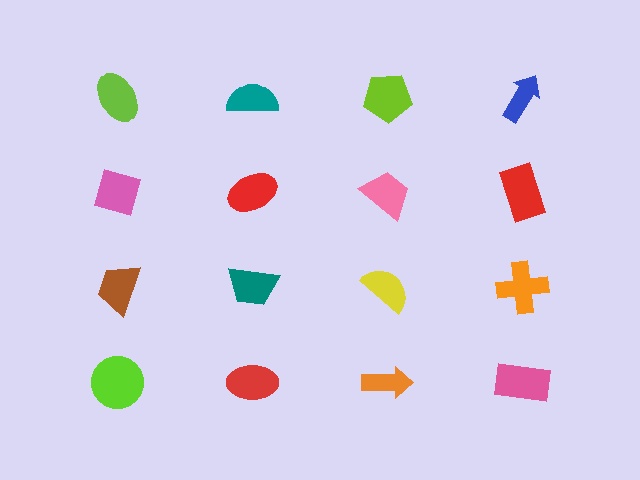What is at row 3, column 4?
An orange cross.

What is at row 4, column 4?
A pink rectangle.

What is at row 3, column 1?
A brown trapezoid.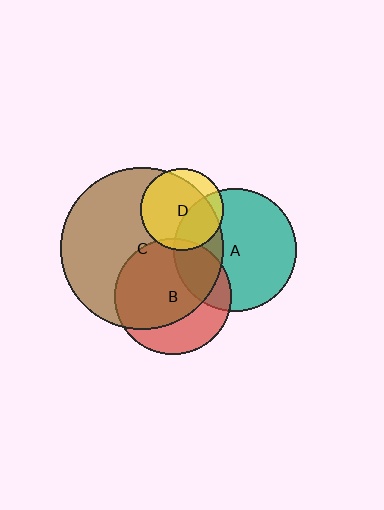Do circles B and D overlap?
Yes.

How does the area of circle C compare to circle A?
Approximately 1.8 times.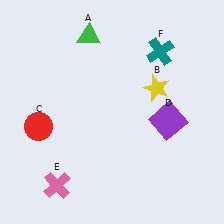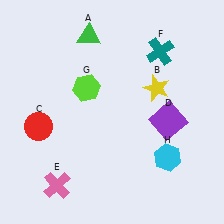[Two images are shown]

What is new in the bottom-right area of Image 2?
A cyan hexagon (H) was added in the bottom-right area of Image 2.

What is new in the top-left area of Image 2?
A lime hexagon (G) was added in the top-left area of Image 2.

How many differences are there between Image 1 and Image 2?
There are 2 differences between the two images.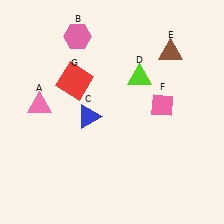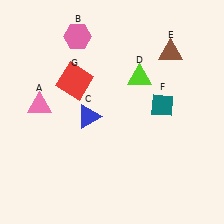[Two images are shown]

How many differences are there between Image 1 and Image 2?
There is 1 difference between the two images.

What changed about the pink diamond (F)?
In Image 1, F is pink. In Image 2, it changed to teal.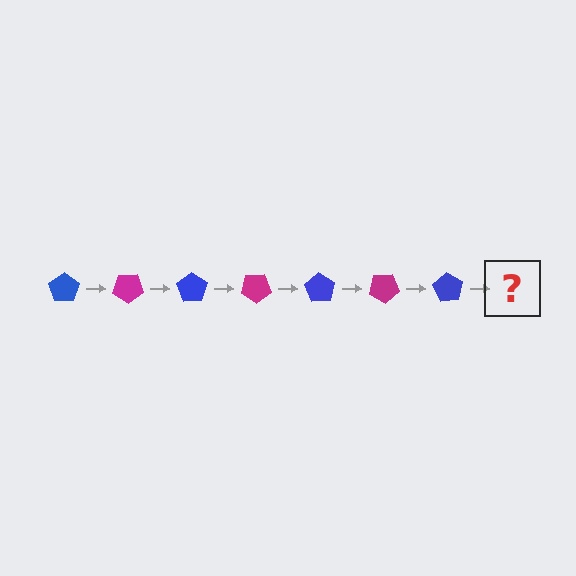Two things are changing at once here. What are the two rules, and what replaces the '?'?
The two rules are that it rotates 35 degrees each step and the color cycles through blue and magenta. The '?' should be a magenta pentagon, rotated 245 degrees from the start.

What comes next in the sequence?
The next element should be a magenta pentagon, rotated 245 degrees from the start.